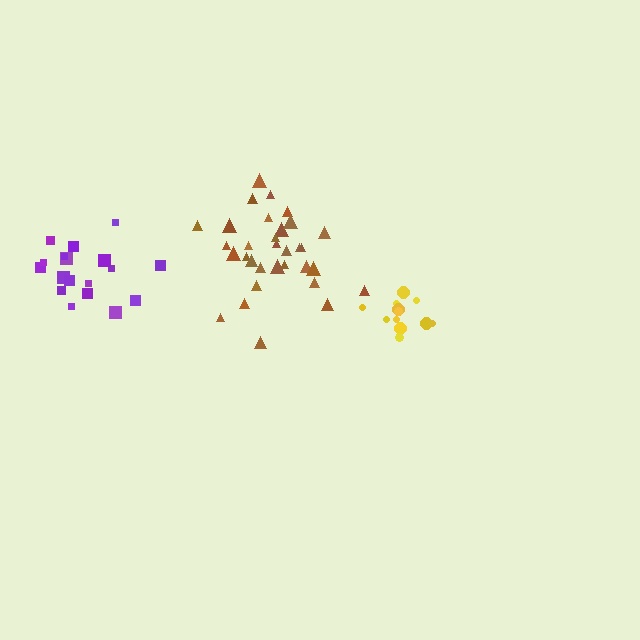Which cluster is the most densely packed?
Brown.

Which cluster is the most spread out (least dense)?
Yellow.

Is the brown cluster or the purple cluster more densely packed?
Brown.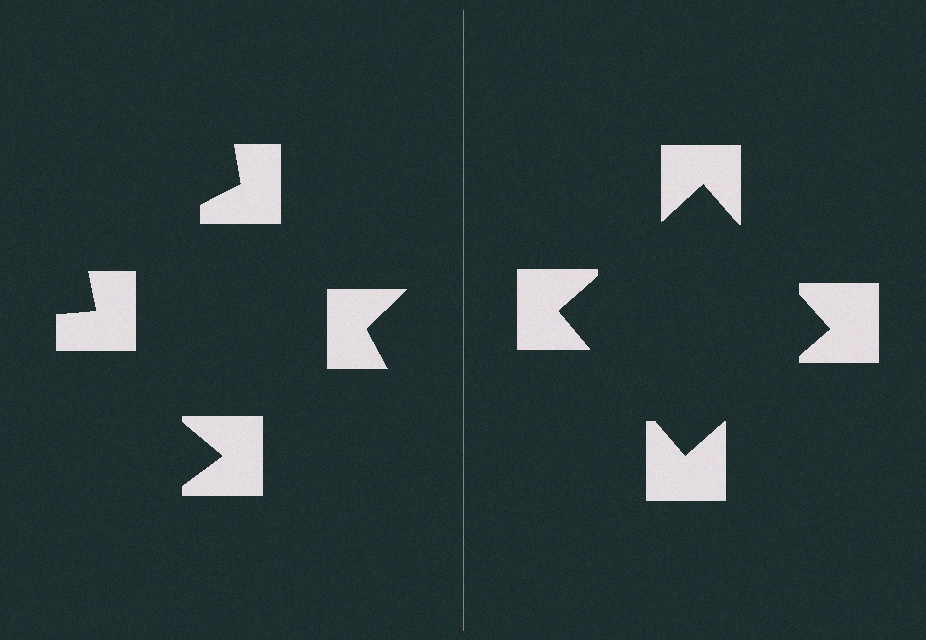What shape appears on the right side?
An illusory square.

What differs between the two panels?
The notched squares are positioned identically on both sides; only the wedge orientations differ. On the right they align to a square; on the left they are misaligned.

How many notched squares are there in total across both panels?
8 — 4 on each side.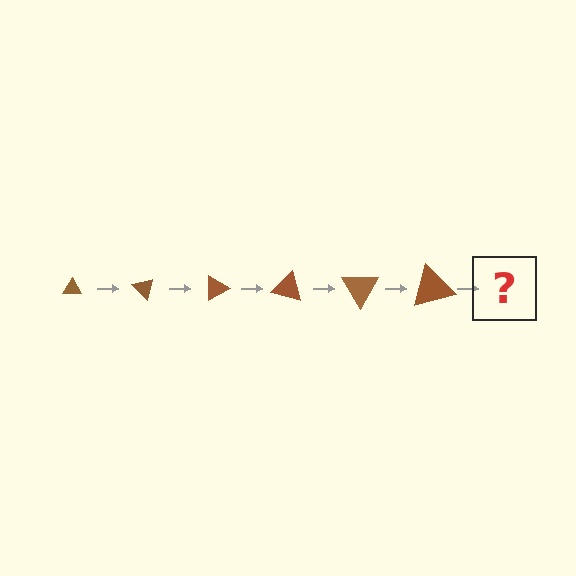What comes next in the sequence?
The next element should be a triangle, larger than the previous one and rotated 270 degrees from the start.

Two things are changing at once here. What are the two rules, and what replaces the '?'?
The two rules are that the triangle grows larger each step and it rotates 45 degrees each step. The '?' should be a triangle, larger than the previous one and rotated 270 degrees from the start.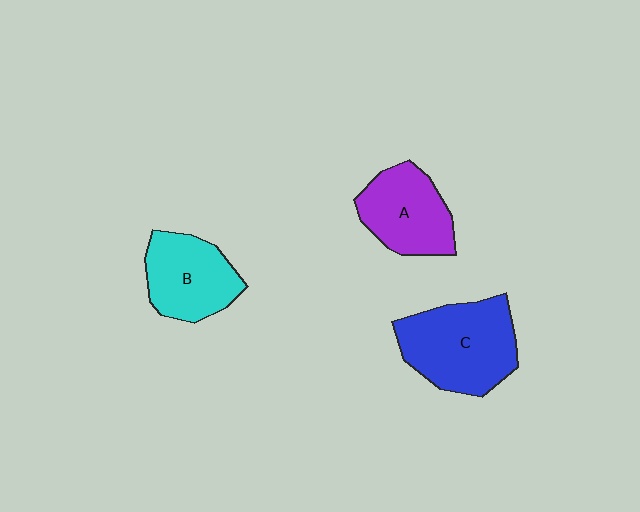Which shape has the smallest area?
Shape B (cyan).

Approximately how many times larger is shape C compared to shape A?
Approximately 1.3 times.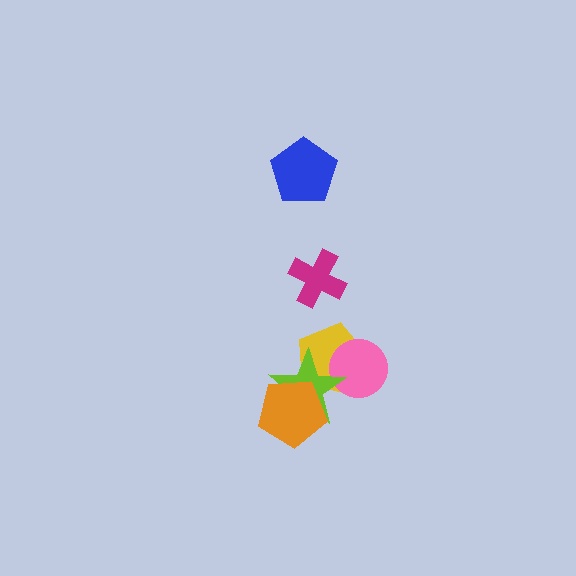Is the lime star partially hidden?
Yes, it is partially covered by another shape.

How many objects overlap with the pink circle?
2 objects overlap with the pink circle.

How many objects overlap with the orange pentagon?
1 object overlaps with the orange pentagon.